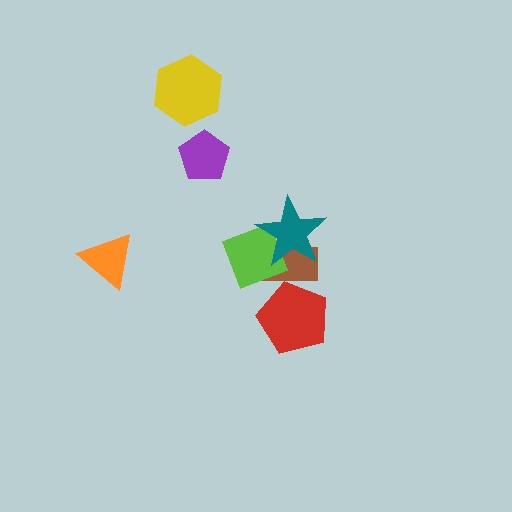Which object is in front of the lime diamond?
The teal star is in front of the lime diamond.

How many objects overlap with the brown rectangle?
3 objects overlap with the brown rectangle.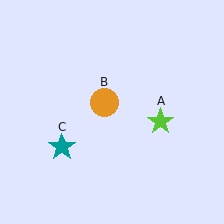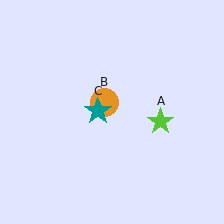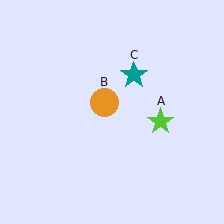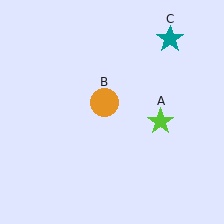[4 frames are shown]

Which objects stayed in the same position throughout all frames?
Lime star (object A) and orange circle (object B) remained stationary.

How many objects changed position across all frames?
1 object changed position: teal star (object C).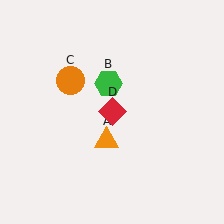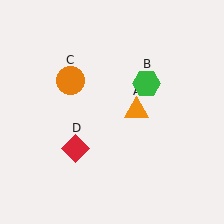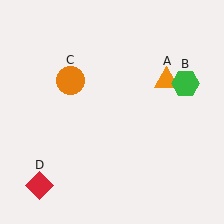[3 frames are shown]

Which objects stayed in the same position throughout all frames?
Orange circle (object C) remained stationary.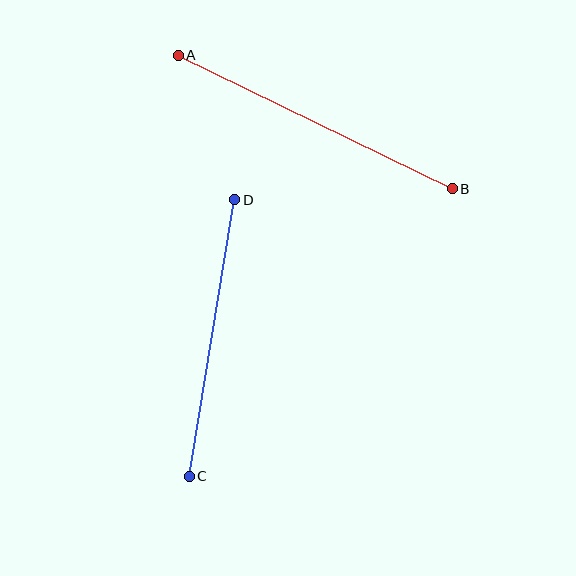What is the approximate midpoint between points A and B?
The midpoint is at approximately (315, 122) pixels.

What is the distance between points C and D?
The distance is approximately 280 pixels.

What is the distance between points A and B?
The distance is approximately 305 pixels.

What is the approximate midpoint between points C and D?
The midpoint is at approximately (212, 338) pixels.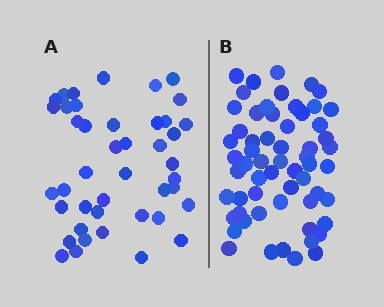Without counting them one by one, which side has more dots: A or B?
Region B (the right region) has more dots.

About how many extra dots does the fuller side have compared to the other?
Region B has approximately 15 more dots than region A.